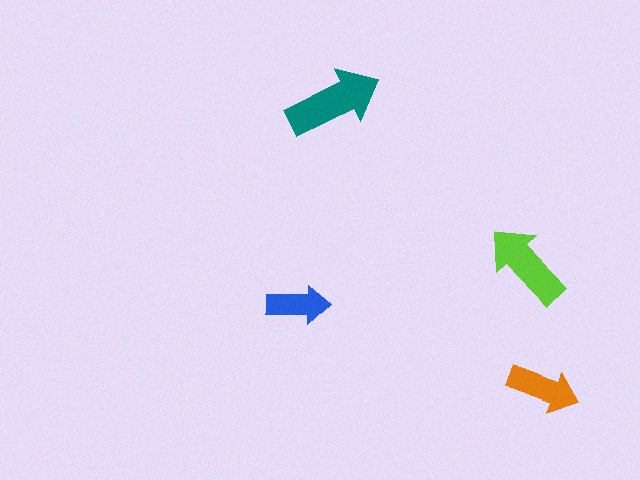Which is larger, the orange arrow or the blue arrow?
The orange one.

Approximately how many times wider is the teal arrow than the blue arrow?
About 1.5 times wider.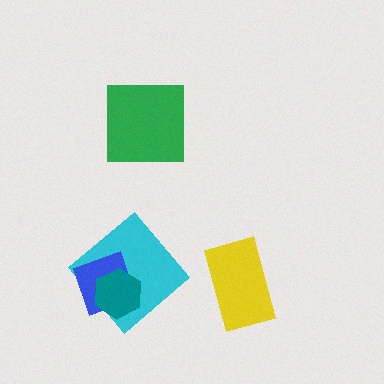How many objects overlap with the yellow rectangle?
0 objects overlap with the yellow rectangle.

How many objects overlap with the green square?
0 objects overlap with the green square.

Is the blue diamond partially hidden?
Yes, it is partially covered by another shape.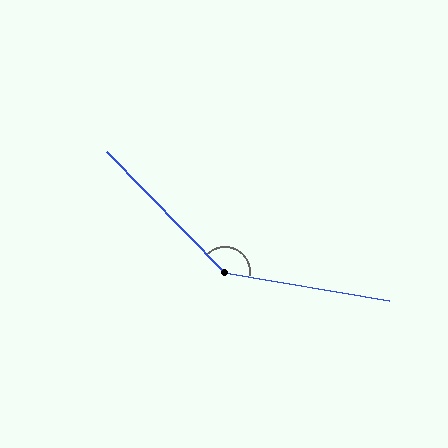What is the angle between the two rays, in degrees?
Approximately 144 degrees.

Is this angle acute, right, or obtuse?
It is obtuse.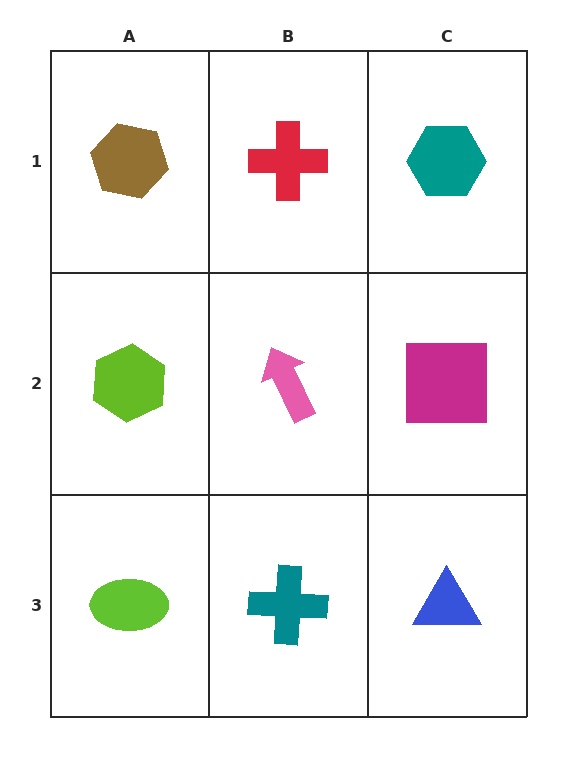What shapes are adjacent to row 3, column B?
A pink arrow (row 2, column B), a lime ellipse (row 3, column A), a blue triangle (row 3, column C).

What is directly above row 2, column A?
A brown hexagon.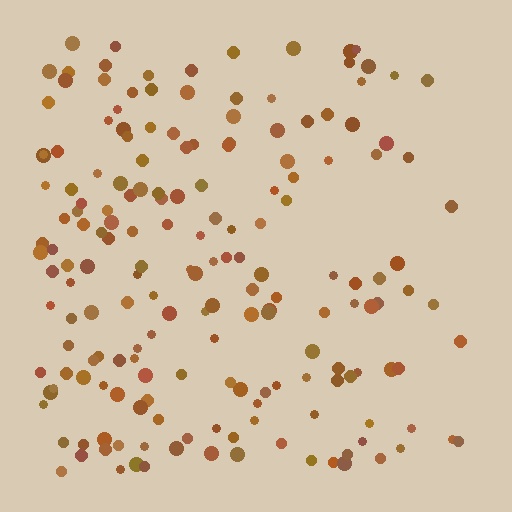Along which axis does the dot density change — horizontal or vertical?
Horizontal.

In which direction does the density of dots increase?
From right to left, with the left side densest.